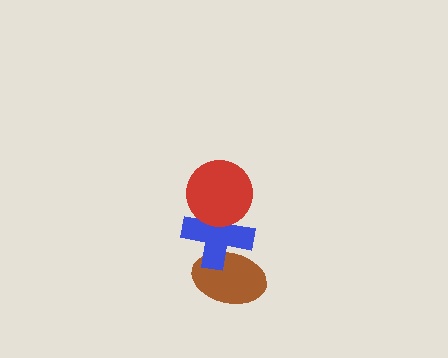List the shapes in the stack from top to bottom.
From top to bottom: the red circle, the blue cross, the brown ellipse.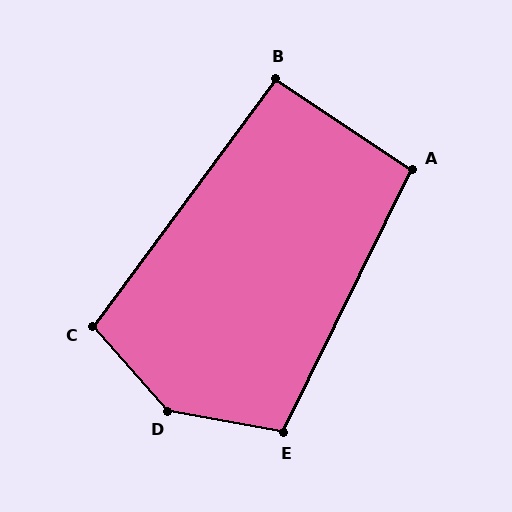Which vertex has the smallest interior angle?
B, at approximately 93 degrees.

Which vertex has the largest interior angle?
D, at approximately 142 degrees.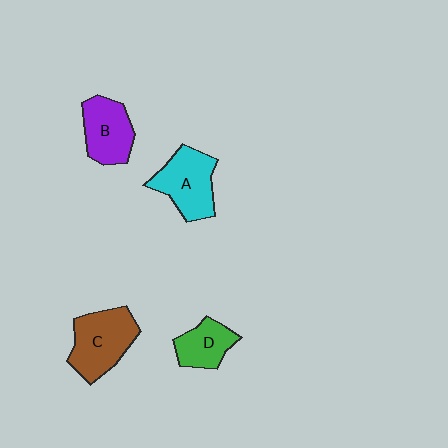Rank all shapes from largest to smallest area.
From largest to smallest: C (brown), A (cyan), B (purple), D (green).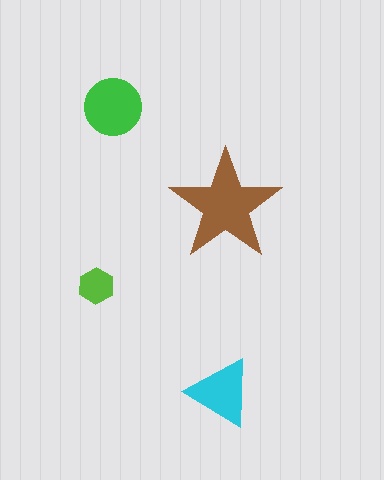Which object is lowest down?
The cyan triangle is bottommost.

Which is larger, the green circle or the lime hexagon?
The green circle.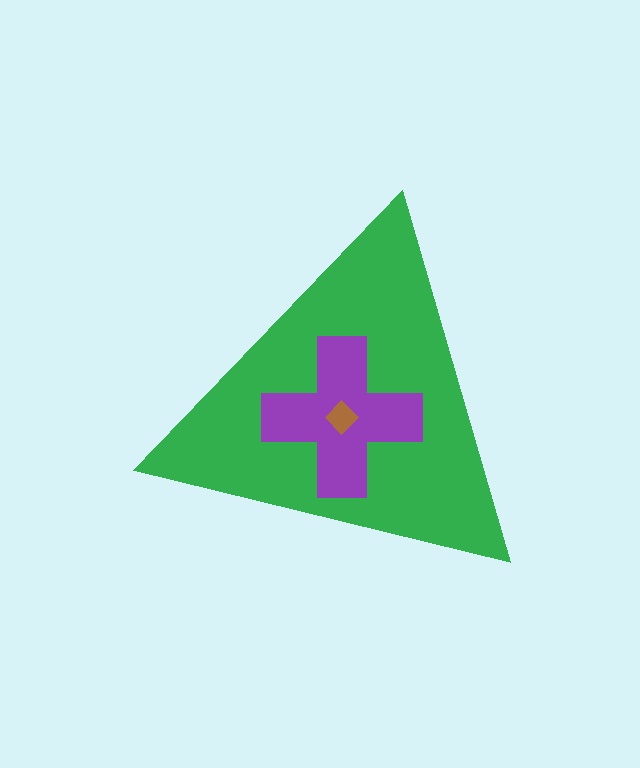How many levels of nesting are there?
3.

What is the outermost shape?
The green triangle.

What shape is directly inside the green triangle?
The purple cross.